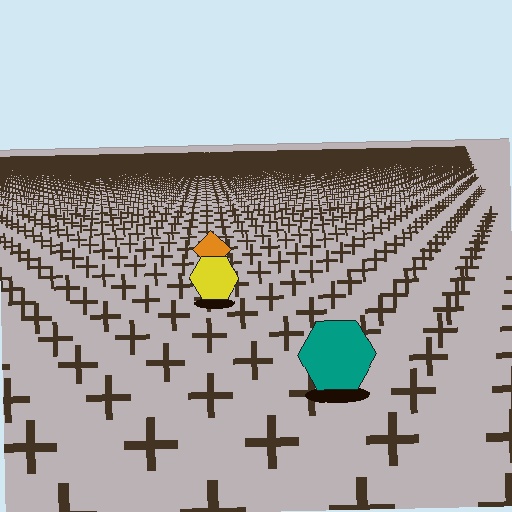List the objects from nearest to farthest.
From nearest to farthest: the teal hexagon, the yellow hexagon, the orange diamond.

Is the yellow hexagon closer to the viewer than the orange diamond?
Yes. The yellow hexagon is closer — you can tell from the texture gradient: the ground texture is coarser near it.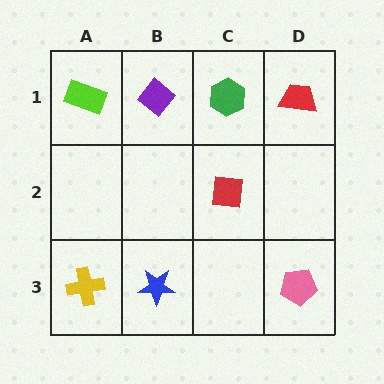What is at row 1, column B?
A purple diamond.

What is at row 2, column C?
A red square.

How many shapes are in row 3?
3 shapes.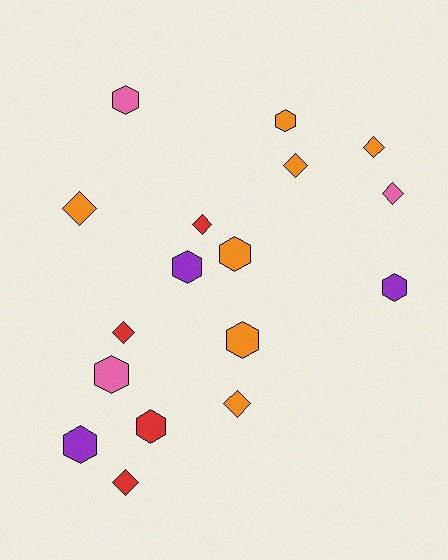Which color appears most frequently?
Orange, with 7 objects.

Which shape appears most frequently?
Hexagon, with 9 objects.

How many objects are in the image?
There are 17 objects.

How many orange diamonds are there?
There are 4 orange diamonds.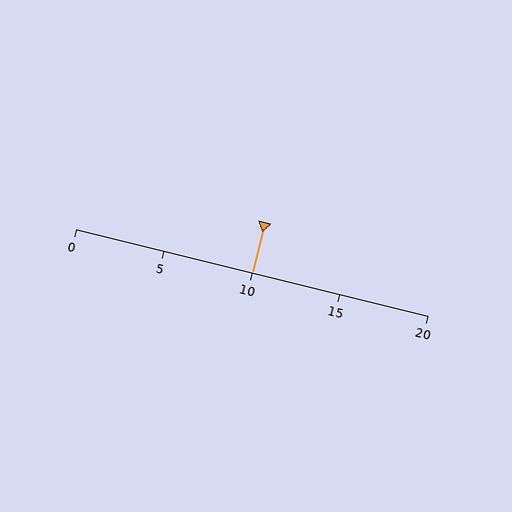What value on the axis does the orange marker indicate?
The marker indicates approximately 10.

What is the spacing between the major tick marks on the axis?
The major ticks are spaced 5 apart.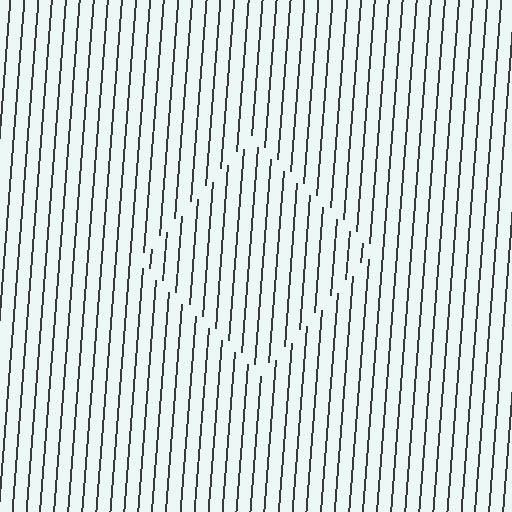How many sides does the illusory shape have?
4 sides — the line-ends trace a square.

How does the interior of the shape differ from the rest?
The interior of the shape contains the same grating, shifted by half a period — the contour is defined by the phase discontinuity where line-ends from the inner and outer gratings abut.